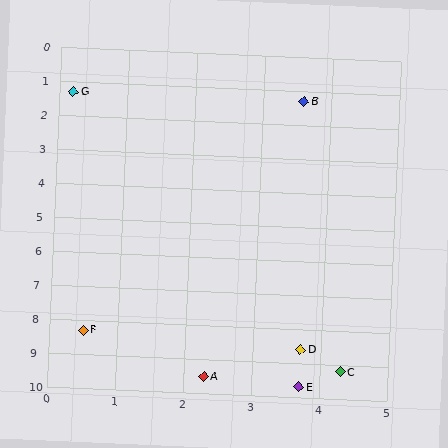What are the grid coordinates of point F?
Point F is at approximately (0.5, 8.3).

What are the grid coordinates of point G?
Point G is at approximately (0.2, 1.3).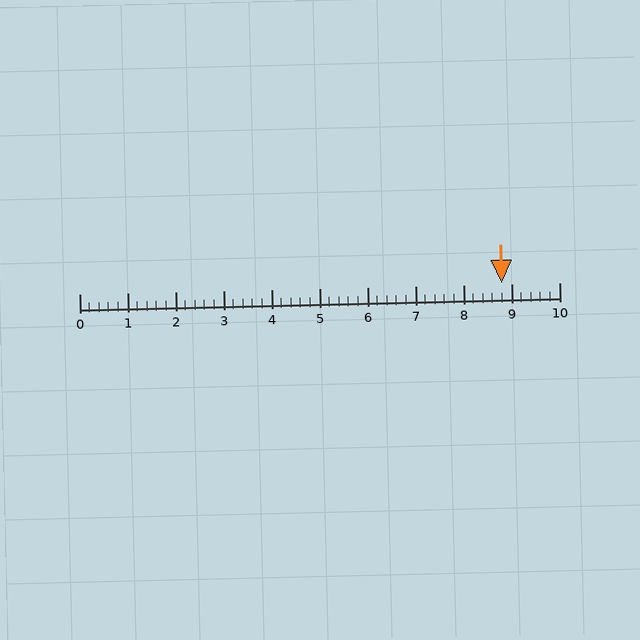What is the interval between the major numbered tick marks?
The major tick marks are spaced 1 units apart.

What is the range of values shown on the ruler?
The ruler shows values from 0 to 10.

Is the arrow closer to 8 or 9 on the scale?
The arrow is closer to 9.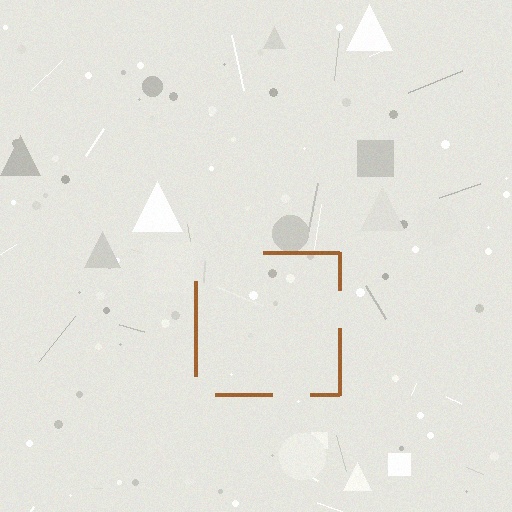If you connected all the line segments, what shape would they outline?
They would outline a square.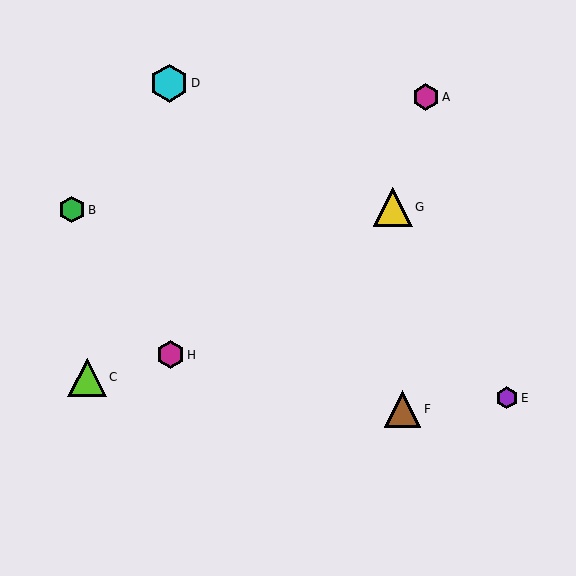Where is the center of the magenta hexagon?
The center of the magenta hexagon is at (170, 355).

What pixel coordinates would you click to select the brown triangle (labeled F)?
Click at (402, 409) to select the brown triangle F.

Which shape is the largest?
The yellow triangle (labeled G) is the largest.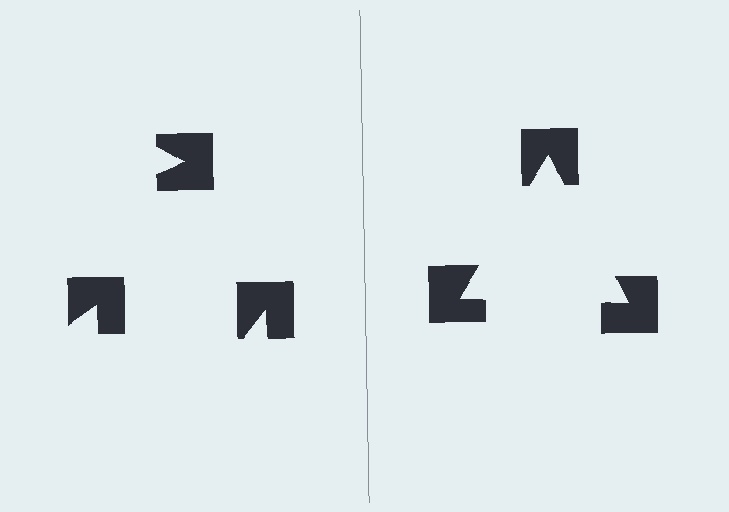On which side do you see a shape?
An illusory triangle appears on the right side. On the left side the wedge cuts are rotated, so no coherent shape forms.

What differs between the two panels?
The notched squares are positioned identically on both sides; only the wedge orientations differ. On the right they align to a triangle; on the left they are misaligned.